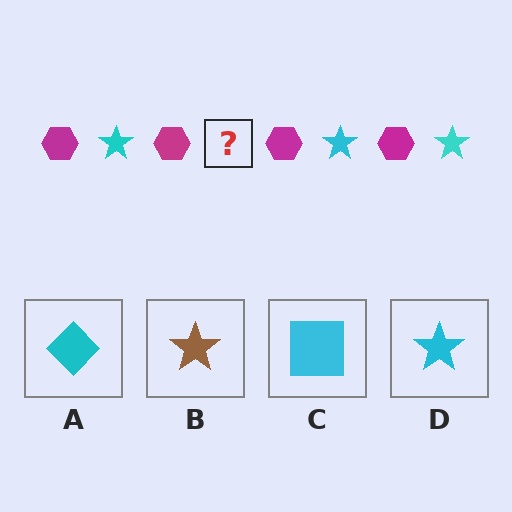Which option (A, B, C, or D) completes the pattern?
D.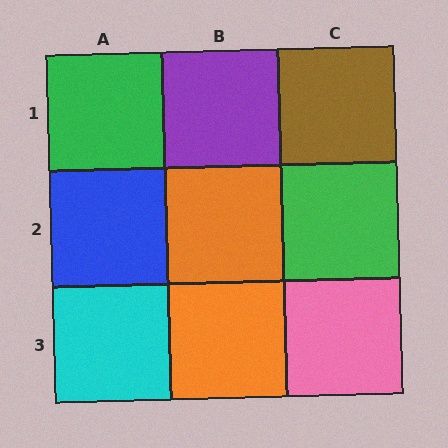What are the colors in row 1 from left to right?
Green, purple, brown.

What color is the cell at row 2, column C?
Green.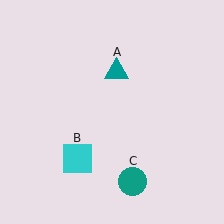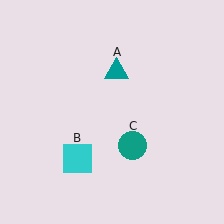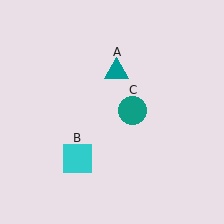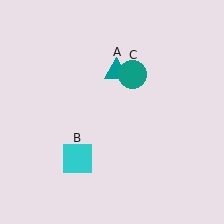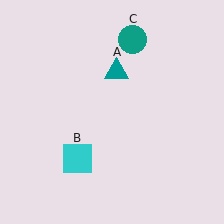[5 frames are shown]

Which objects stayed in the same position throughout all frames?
Teal triangle (object A) and cyan square (object B) remained stationary.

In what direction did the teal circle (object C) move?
The teal circle (object C) moved up.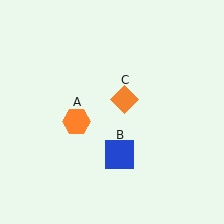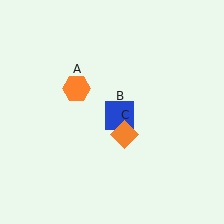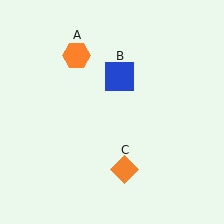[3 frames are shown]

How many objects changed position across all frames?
3 objects changed position: orange hexagon (object A), blue square (object B), orange diamond (object C).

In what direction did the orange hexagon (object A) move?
The orange hexagon (object A) moved up.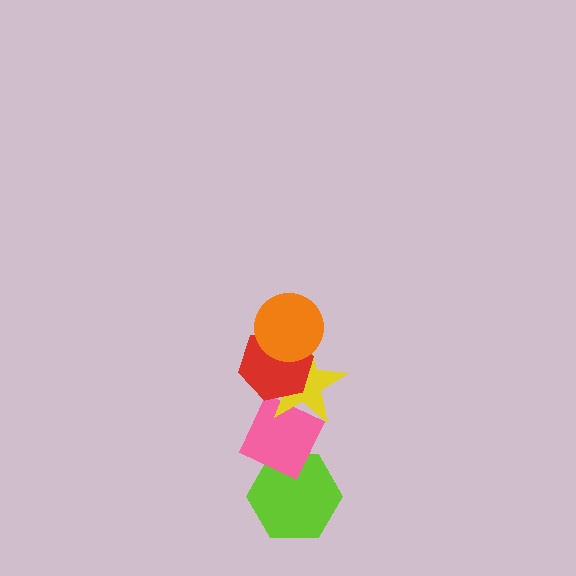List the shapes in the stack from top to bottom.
From top to bottom: the orange circle, the red hexagon, the yellow star, the pink diamond, the lime hexagon.